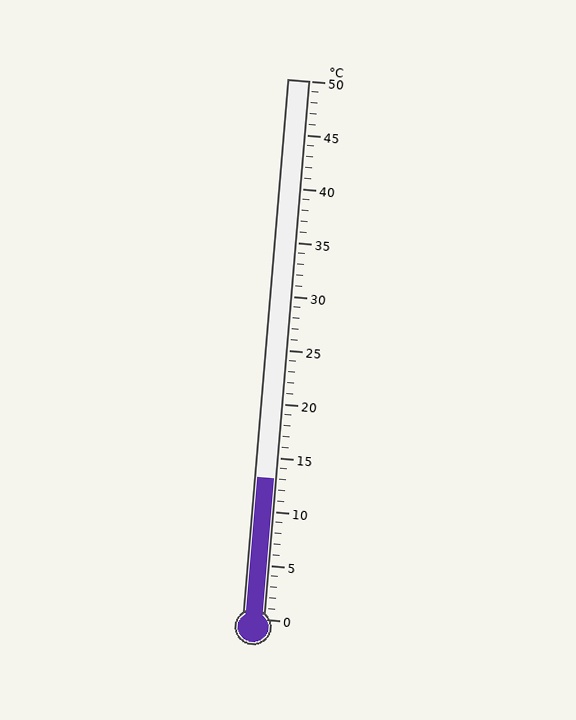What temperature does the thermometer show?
The thermometer shows approximately 13°C.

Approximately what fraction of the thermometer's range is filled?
The thermometer is filled to approximately 25% of its range.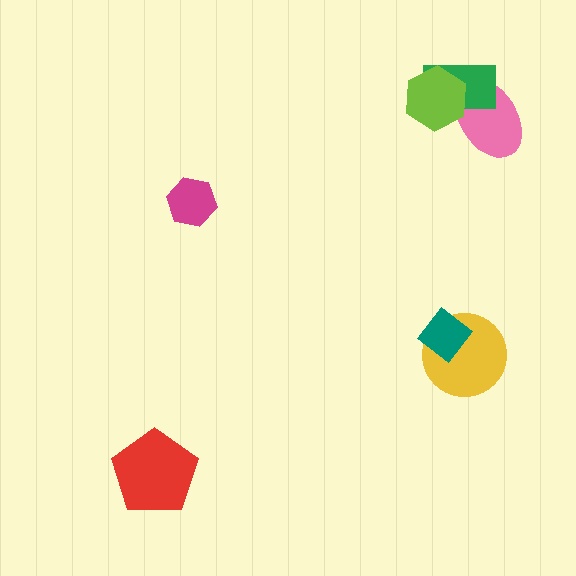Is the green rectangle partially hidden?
Yes, it is partially covered by another shape.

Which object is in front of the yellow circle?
The teal diamond is in front of the yellow circle.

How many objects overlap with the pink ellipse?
2 objects overlap with the pink ellipse.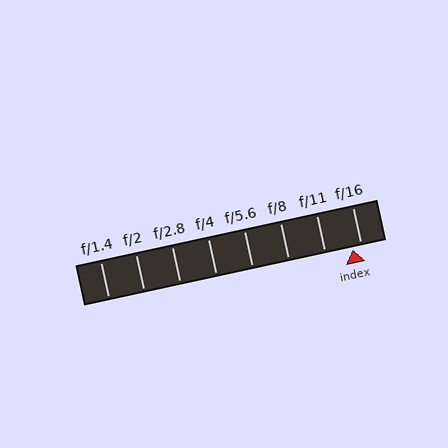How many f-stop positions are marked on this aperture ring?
There are 8 f-stop positions marked.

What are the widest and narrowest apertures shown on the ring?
The widest aperture shown is f/1.4 and the narrowest is f/16.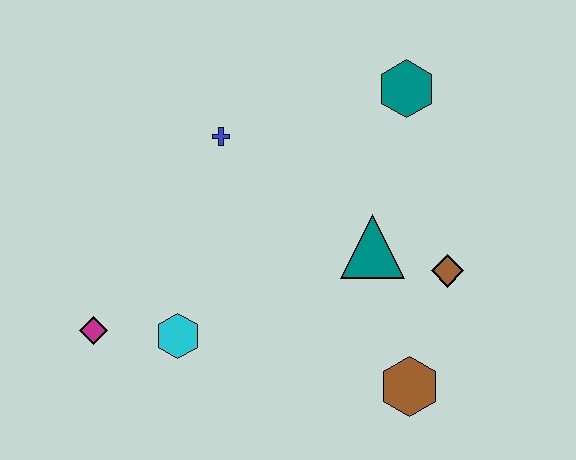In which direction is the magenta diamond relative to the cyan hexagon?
The magenta diamond is to the left of the cyan hexagon.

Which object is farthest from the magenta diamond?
The teal hexagon is farthest from the magenta diamond.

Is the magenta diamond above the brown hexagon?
Yes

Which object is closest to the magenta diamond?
The cyan hexagon is closest to the magenta diamond.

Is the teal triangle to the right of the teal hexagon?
No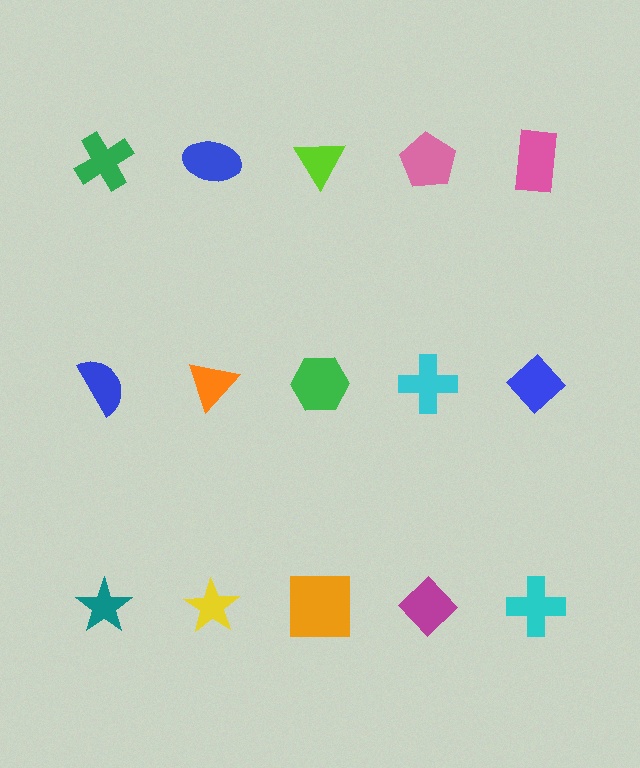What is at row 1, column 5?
A pink rectangle.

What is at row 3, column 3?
An orange square.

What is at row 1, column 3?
A lime triangle.